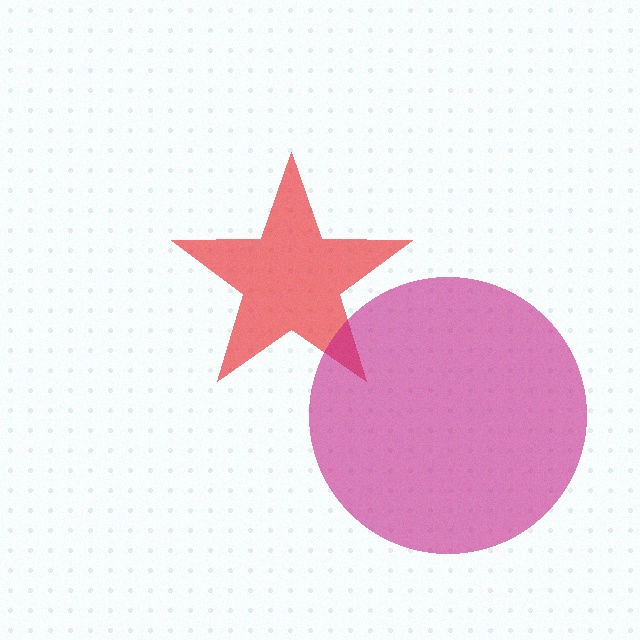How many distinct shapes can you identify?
There are 2 distinct shapes: a red star, a magenta circle.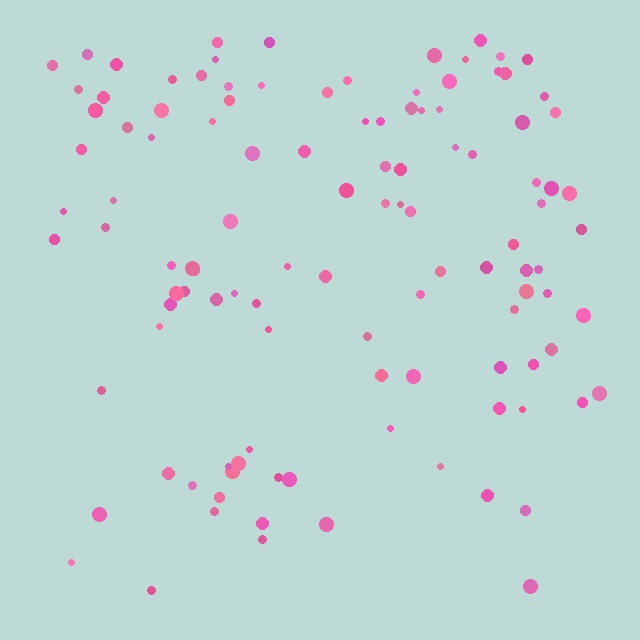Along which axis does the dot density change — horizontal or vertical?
Vertical.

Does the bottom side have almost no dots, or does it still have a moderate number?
Still a moderate number, just noticeably fewer than the top.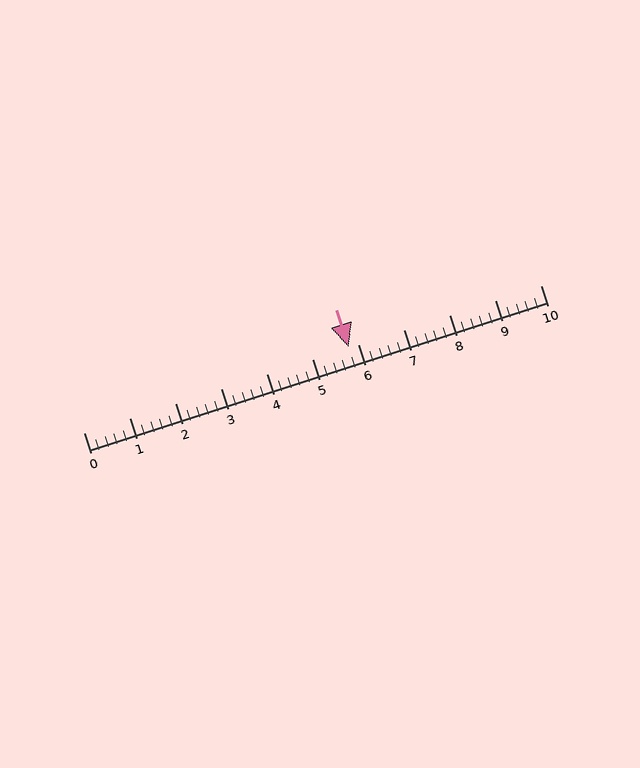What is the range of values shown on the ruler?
The ruler shows values from 0 to 10.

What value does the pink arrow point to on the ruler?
The pink arrow points to approximately 5.8.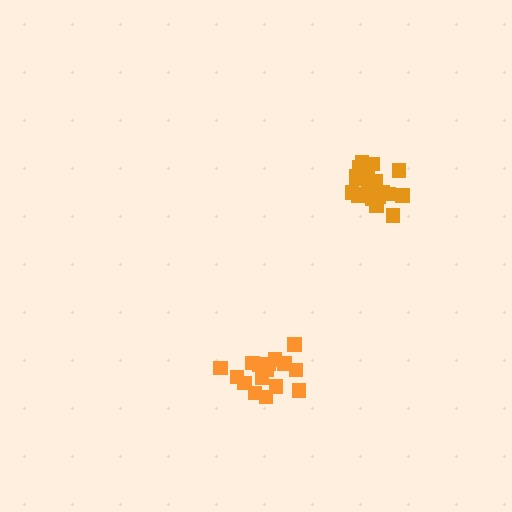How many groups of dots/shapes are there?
There are 2 groups.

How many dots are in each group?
Group 1: 17 dots, Group 2: 20 dots (37 total).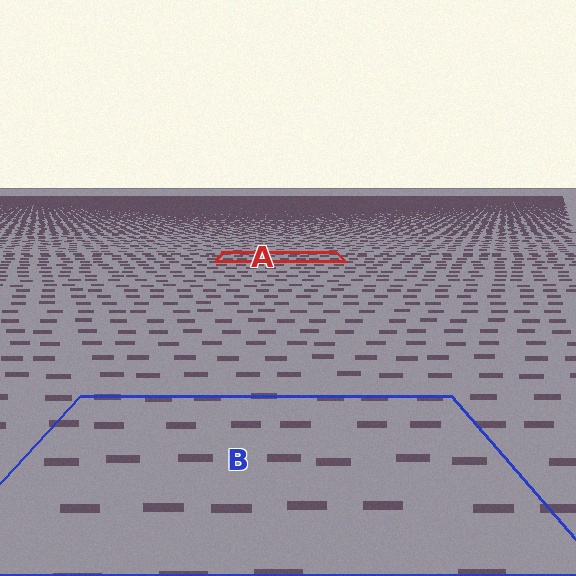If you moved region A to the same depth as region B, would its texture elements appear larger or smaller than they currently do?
They would appear larger. At a closer depth, the same texture elements are projected at a bigger on-screen size.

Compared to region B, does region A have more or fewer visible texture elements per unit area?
Region A has more texture elements per unit area — they are packed more densely because it is farther away.